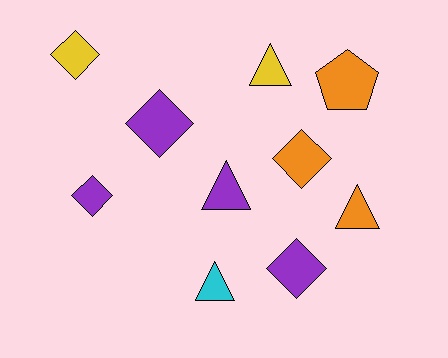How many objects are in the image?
There are 10 objects.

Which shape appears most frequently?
Diamond, with 5 objects.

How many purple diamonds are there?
There are 3 purple diamonds.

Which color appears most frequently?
Purple, with 4 objects.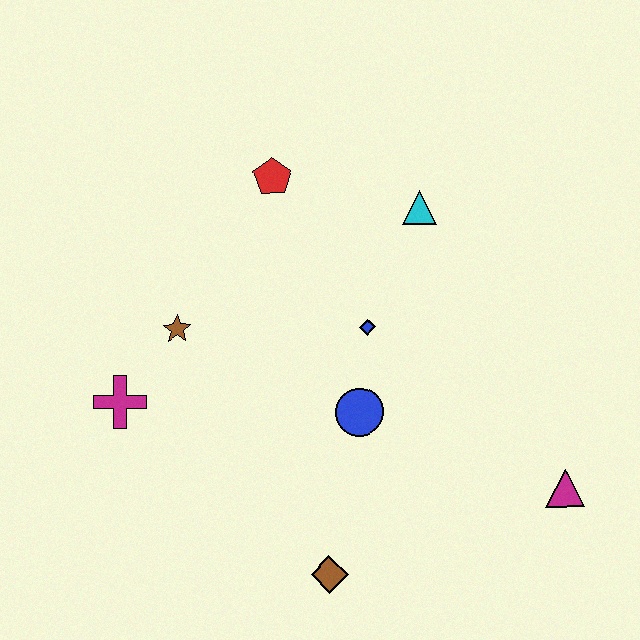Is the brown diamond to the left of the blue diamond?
Yes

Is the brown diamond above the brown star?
No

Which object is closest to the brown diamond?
The blue circle is closest to the brown diamond.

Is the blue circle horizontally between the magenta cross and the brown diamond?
No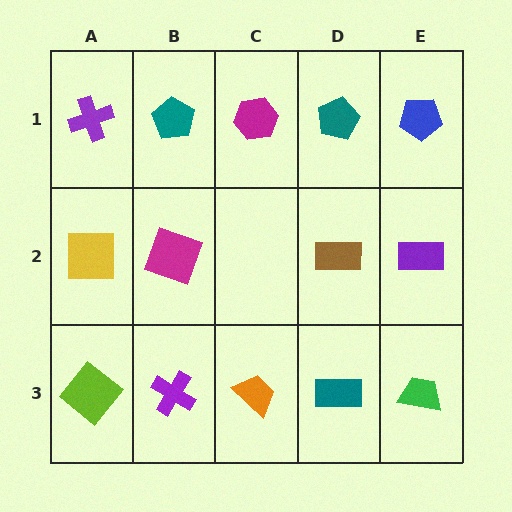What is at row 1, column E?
A blue pentagon.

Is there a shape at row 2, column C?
No, that cell is empty.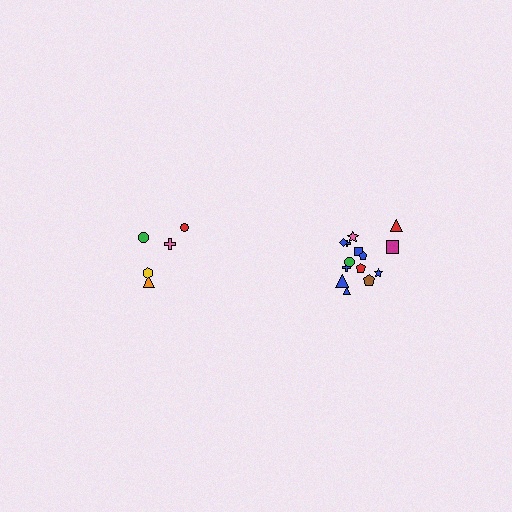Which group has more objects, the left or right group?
The right group.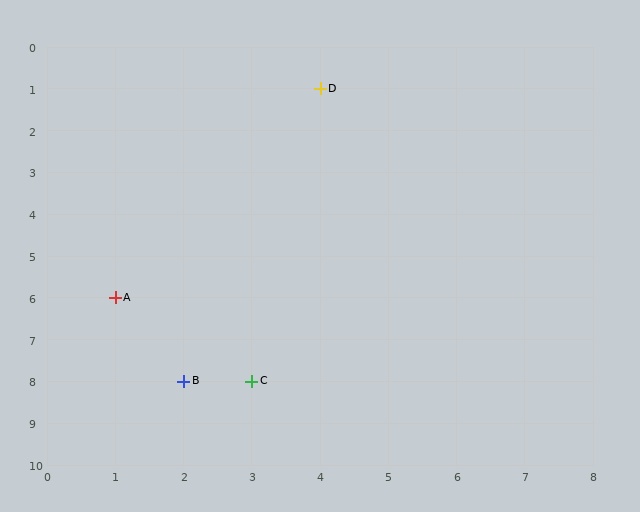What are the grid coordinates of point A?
Point A is at grid coordinates (1, 6).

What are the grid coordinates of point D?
Point D is at grid coordinates (4, 1).